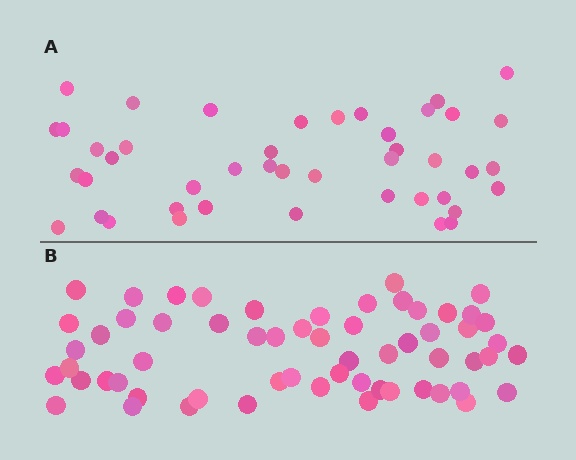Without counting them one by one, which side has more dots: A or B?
Region B (the bottom region) has more dots.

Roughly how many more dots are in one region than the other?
Region B has approximately 15 more dots than region A.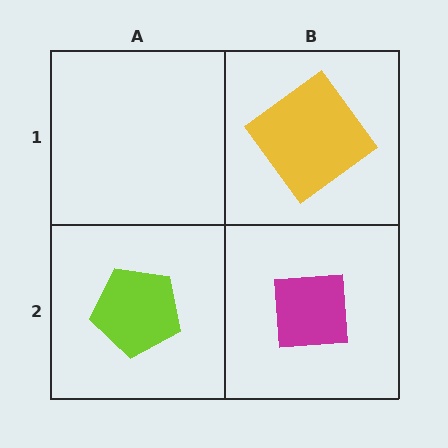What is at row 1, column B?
A yellow diamond.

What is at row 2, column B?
A magenta square.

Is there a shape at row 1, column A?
No, that cell is empty.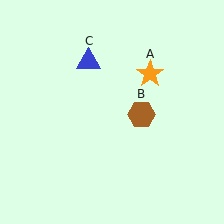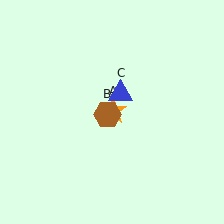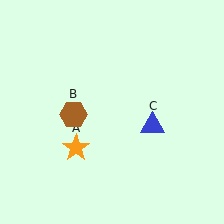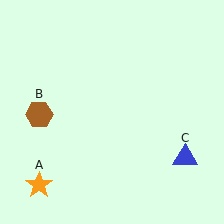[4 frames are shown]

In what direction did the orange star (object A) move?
The orange star (object A) moved down and to the left.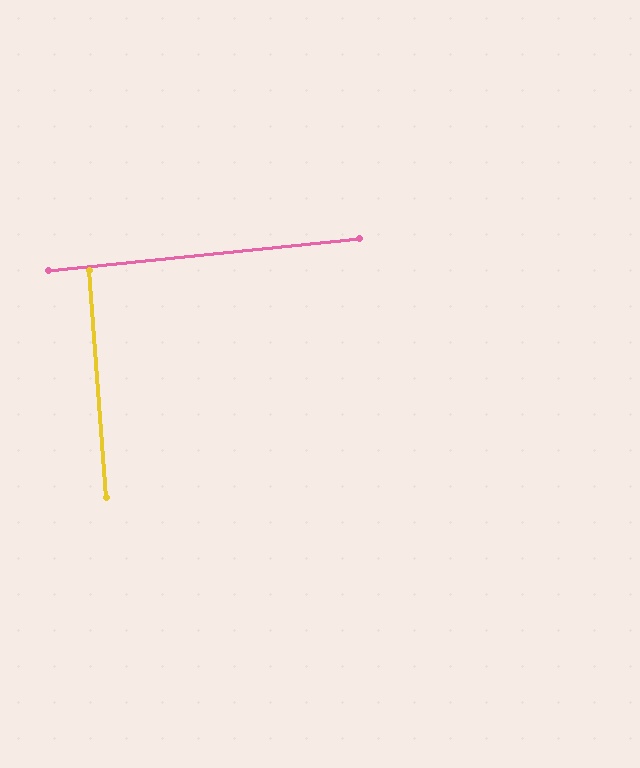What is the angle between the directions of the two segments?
Approximately 89 degrees.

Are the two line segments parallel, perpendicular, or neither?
Perpendicular — they meet at approximately 89°.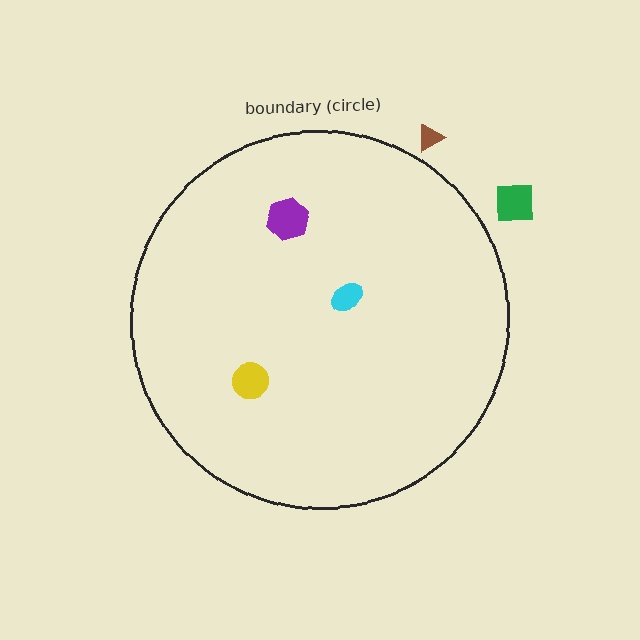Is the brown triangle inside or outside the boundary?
Outside.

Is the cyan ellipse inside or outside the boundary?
Inside.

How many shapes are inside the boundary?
3 inside, 2 outside.